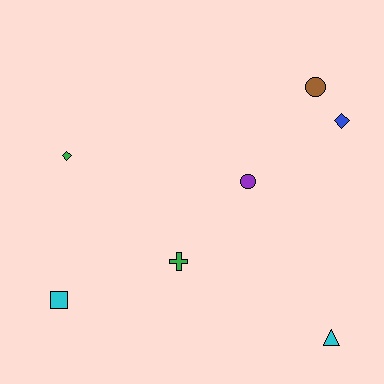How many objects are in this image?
There are 7 objects.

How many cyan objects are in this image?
There are 2 cyan objects.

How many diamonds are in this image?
There are 2 diamonds.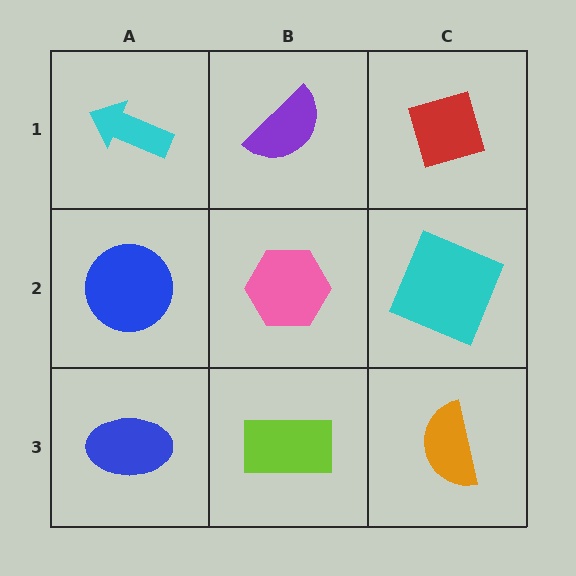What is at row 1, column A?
A cyan arrow.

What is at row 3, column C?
An orange semicircle.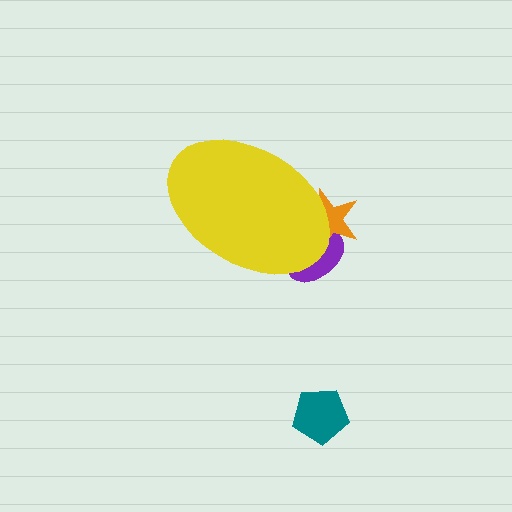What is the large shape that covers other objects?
A yellow ellipse.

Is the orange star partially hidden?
Yes, the orange star is partially hidden behind the yellow ellipse.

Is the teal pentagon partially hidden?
No, the teal pentagon is fully visible.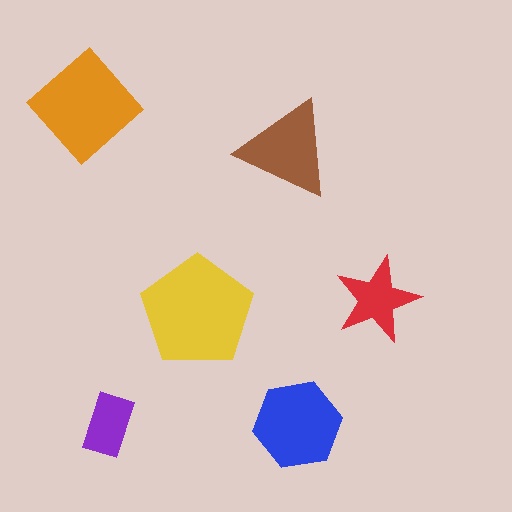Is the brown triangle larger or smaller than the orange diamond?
Smaller.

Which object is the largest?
The yellow pentagon.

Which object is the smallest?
The purple rectangle.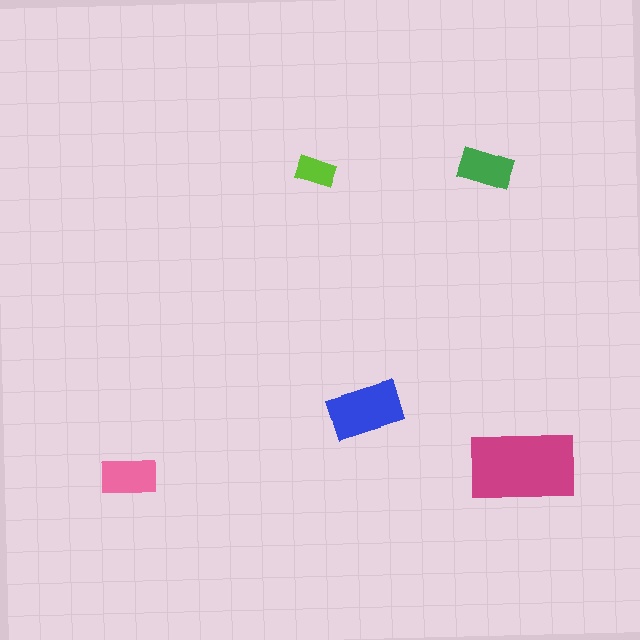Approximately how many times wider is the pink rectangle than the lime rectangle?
About 1.5 times wider.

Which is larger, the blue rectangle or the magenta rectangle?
The magenta one.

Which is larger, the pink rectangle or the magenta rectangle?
The magenta one.